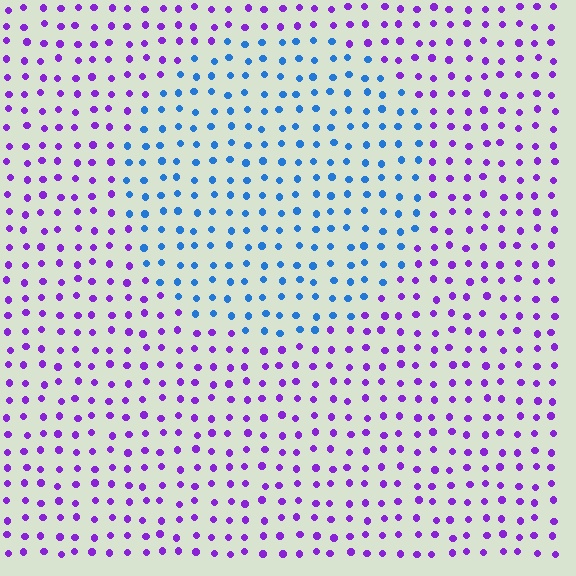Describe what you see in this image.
The image is filled with small purple elements in a uniform arrangement. A circle-shaped region is visible where the elements are tinted to a slightly different hue, forming a subtle color boundary.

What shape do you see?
I see a circle.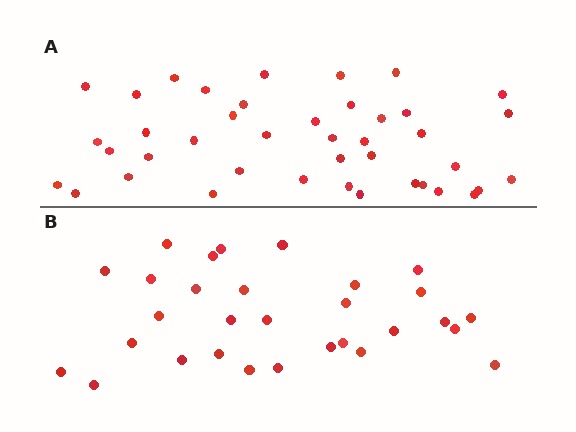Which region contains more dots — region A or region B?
Region A (the top region) has more dots.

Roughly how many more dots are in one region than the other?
Region A has roughly 12 or so more dots than region B.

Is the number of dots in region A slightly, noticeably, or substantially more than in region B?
Region A has noticeably more, but not dramatically so. The ratio is roughly 1.4 to 1.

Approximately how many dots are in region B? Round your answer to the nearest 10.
About 30 dots.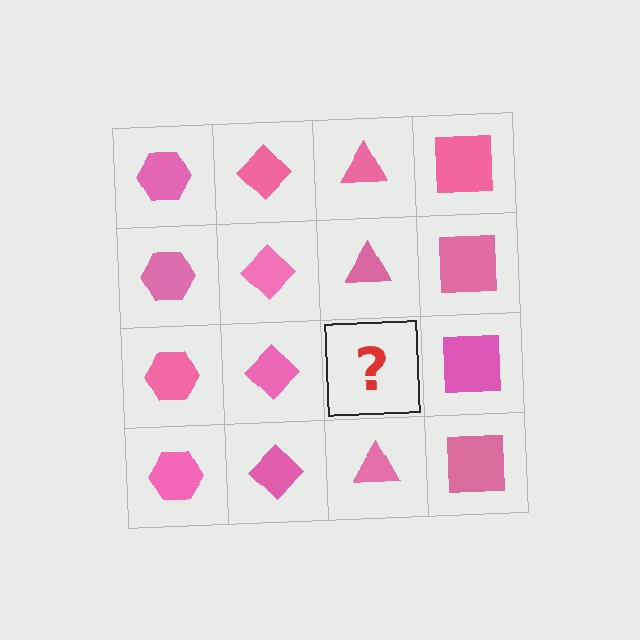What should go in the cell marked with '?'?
The missing cell should contain a pink triangle.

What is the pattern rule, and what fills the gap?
The rule is that each column has a consistent shape. The gap should be filled with a pink triangle.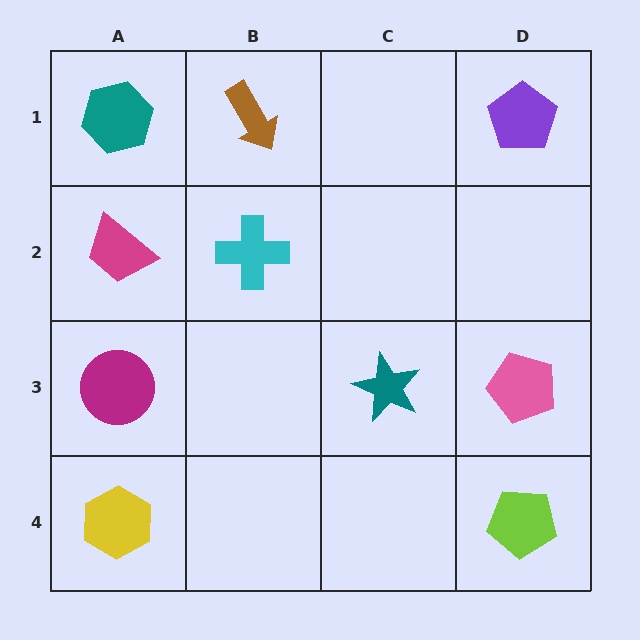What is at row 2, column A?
A magenta trapezoid.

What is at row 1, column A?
A teal hexagon.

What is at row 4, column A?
A yellow hexagon.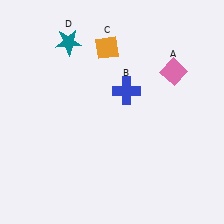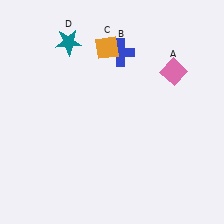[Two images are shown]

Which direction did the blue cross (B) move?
The blue cross (B) moved up.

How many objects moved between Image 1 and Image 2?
1 object moved between the two images.